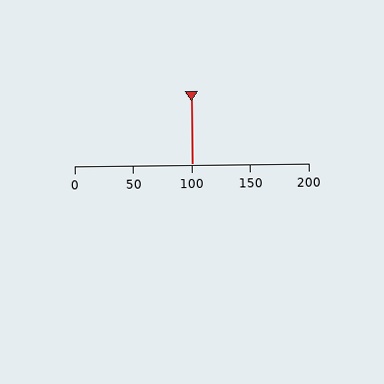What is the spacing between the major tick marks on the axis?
The major ticks are spaced 50 apart.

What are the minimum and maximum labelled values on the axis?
The axis runs from 0 to 200.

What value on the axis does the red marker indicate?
The marker indicates approximately 100.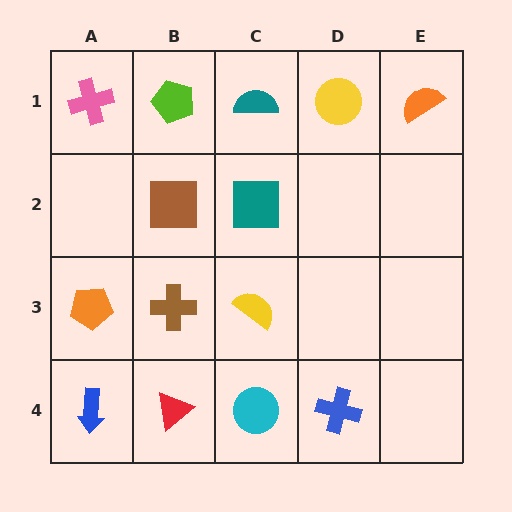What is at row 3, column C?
A yellow semicircle.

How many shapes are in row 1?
5 shapes.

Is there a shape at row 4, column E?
No, that cell is empty.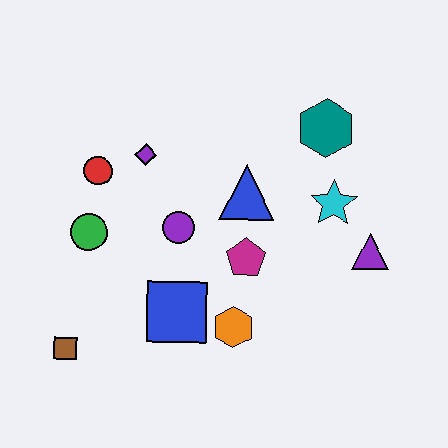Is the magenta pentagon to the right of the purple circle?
Yes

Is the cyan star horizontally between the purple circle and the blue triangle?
No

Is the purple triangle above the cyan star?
No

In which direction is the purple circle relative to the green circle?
The purple circle is to the right of the green circle.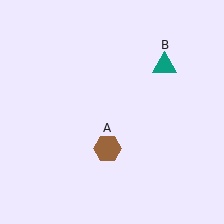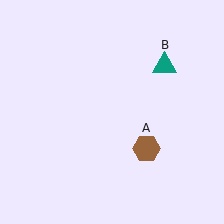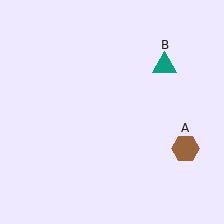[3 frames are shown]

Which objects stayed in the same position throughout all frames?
Teal triangle (object B) remained stationary.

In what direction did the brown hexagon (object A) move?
The brown hexagon (object A) moved right.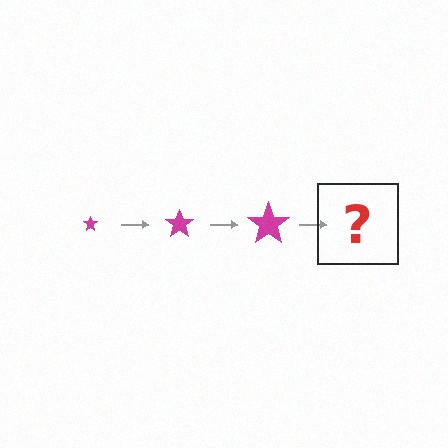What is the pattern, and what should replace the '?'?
The pattern is that the star gets progressively larger each step. The '?' should be a magenta star, larger than the previous one.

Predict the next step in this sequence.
The next step is a magenta star, larger than the previous one.